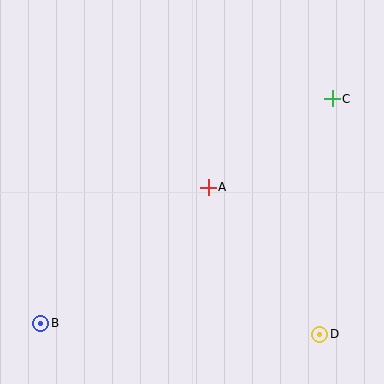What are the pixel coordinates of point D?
Point D is at (320, 334).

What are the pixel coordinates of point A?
Point A is at (208, 187).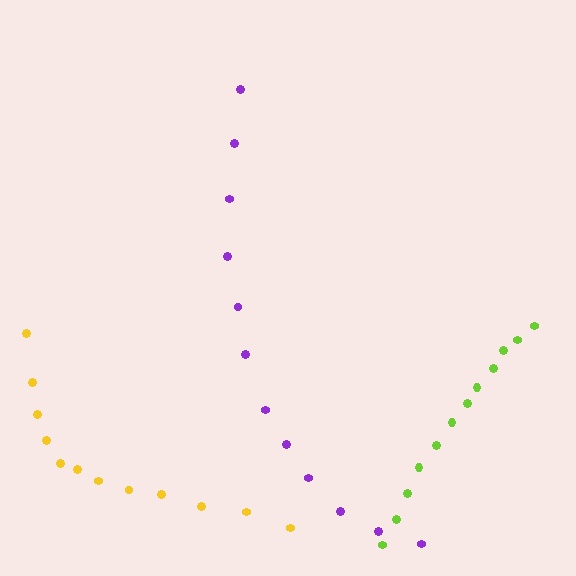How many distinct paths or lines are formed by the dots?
There are 3 distinct paths.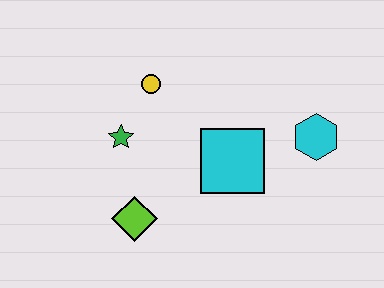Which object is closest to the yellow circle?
The green star is closest to the yellow circle.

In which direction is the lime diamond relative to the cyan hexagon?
The lime diamond is to the left of the cyan hexagon.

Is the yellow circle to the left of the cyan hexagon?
Yes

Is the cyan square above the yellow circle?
No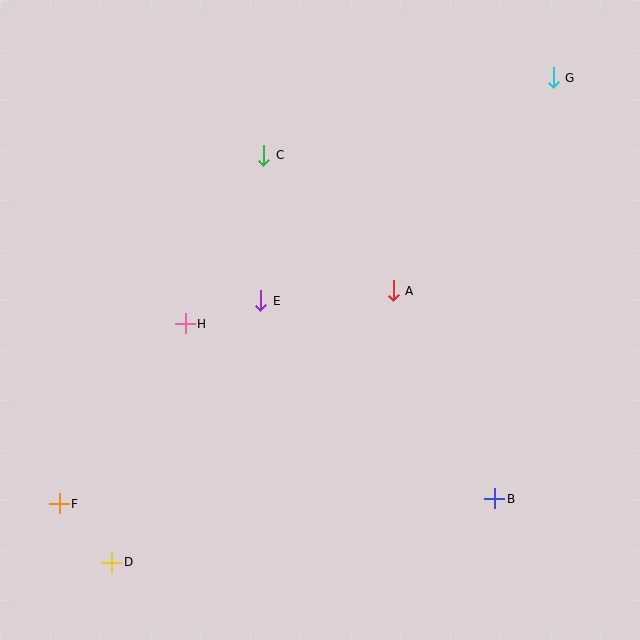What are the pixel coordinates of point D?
Point D is at (112, 562).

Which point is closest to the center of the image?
Point E at (261, 301) is closest to the center.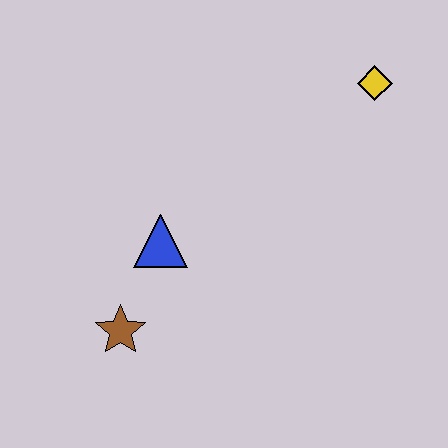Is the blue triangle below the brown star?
No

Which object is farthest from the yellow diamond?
The brown star is farthest from the yellow diamond.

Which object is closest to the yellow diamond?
The blue triangle is closest to the yellow diamond.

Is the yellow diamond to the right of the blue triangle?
Yes